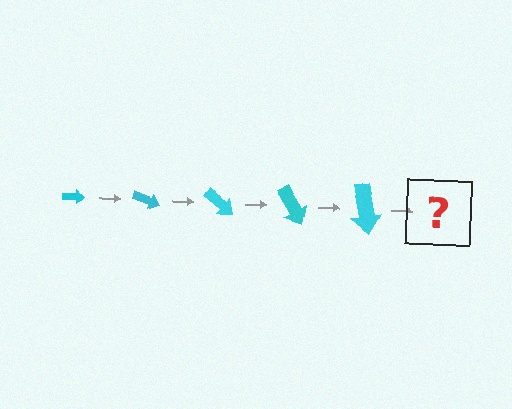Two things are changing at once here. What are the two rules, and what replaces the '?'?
The two rules are that the arrow grows larger each step and it rotates 20 degrees each step. The '?' should be an arrow, larger than the previous one and rotated 100 degrees from the start.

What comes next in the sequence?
The next element should be an arrow, larger than the previous one and rotated 100 degrees from the start.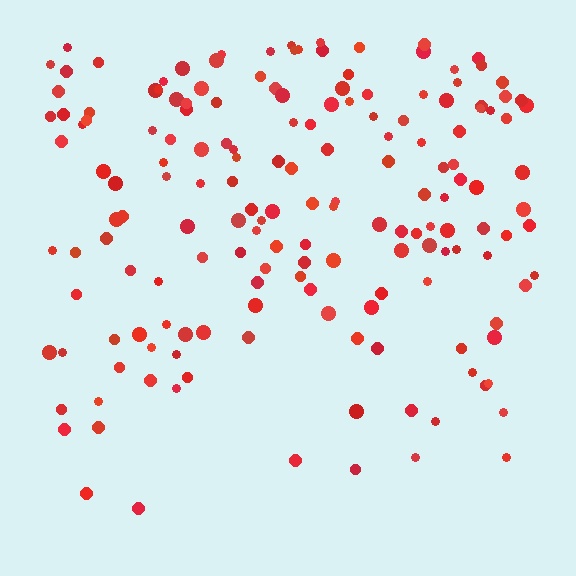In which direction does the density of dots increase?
From bottom to top, with the top side densest.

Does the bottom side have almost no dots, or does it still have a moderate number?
Still a moderate number, just noticeably fewer than the top.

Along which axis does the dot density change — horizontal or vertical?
Vertical.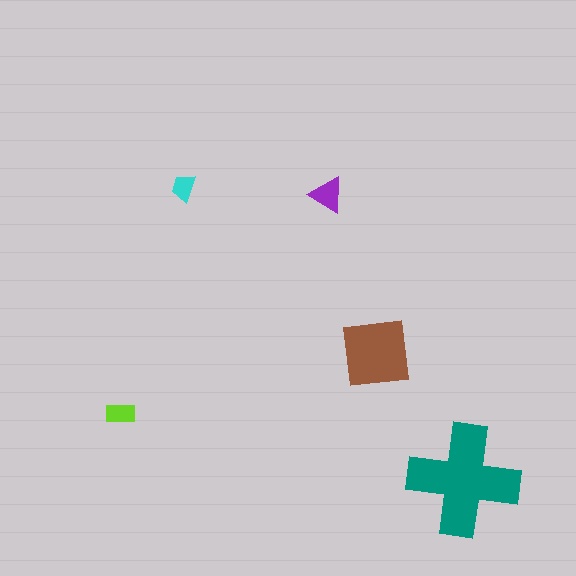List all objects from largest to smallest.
The teal cross, the brown square, the purple triangle, the lime rectangle, the cyan trapezoid.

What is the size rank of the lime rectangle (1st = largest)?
4th.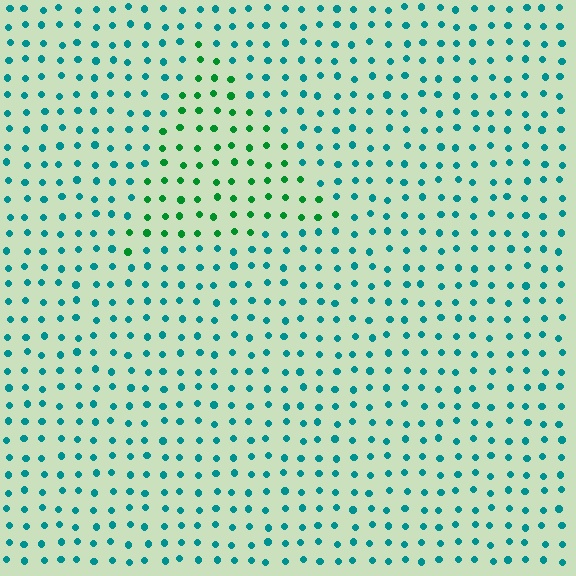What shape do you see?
I see a triangle.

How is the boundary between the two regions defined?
The boundary is defined purely by a slight shift in hue (about 43 degrees). Spacing, size, and orientation are identical on both sides.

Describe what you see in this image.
The image is filled with small teal elements in a uniform arrangement. A triangle-shaped region is visible where the elements are tinted to a slightly different hue, forming a subtle color boundary.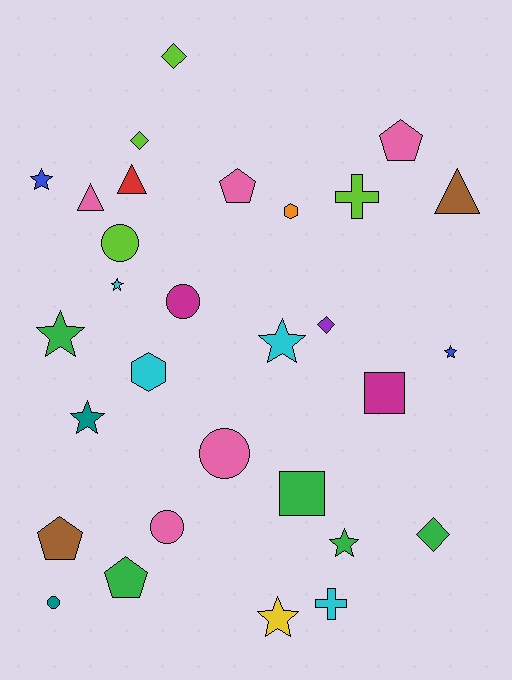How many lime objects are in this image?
There are 4 lime objects.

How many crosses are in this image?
There are 2 crosses.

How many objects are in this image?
There are 30 objects.